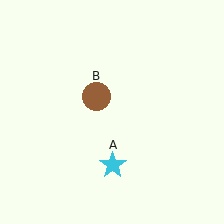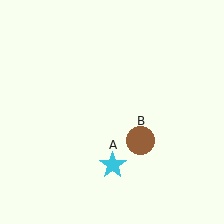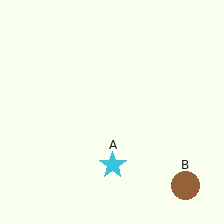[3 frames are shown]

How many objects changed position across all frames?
1 object changed position: brown circle (object B).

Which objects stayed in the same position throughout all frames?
Cyan star (object A) remained stationary.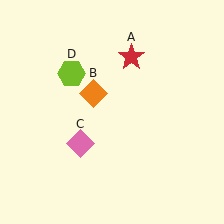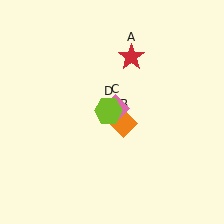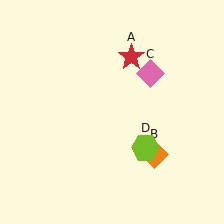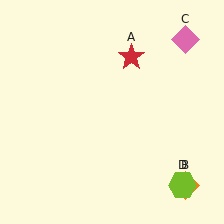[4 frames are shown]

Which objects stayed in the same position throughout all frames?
Red star (object A) remained stationary.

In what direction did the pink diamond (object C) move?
The pink diamond (object C) moved up and to the right.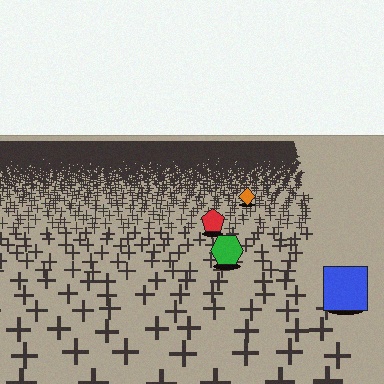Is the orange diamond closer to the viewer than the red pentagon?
No. The red pentagon is closer — you can tell from the texture gradient: the ground texture is coarser near it.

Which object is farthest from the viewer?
The orange diamond is farthest from the viewer. It appears smaller and the ground texture around it is denser.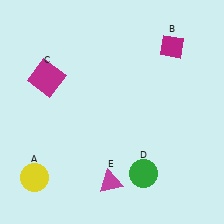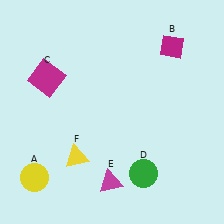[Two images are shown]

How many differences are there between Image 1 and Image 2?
There is 1 difference between the two images.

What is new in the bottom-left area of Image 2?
A yellow triangle (F) was added in the bottom-left area of Image 2.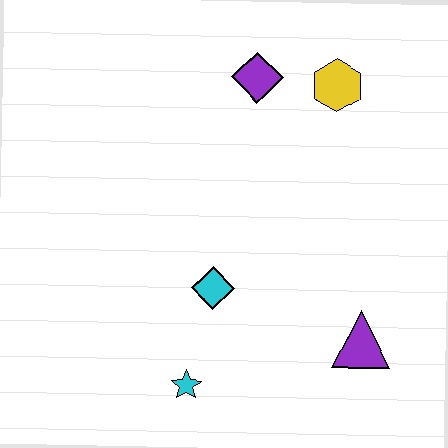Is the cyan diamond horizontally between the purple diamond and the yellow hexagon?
No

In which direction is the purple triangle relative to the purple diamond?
The purple triangle is below the purple diamond.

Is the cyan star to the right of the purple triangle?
No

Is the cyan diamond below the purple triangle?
No